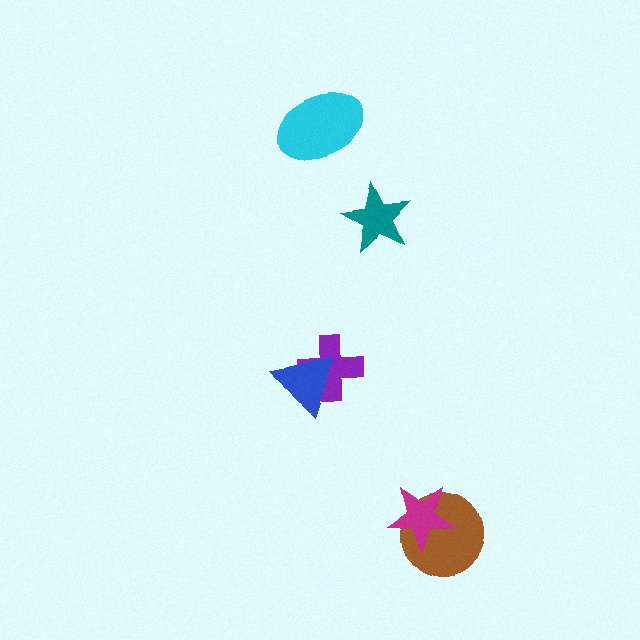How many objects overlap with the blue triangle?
1 object overlaps with the blue triangle.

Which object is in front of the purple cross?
The blue triangle is in front of the purple cross.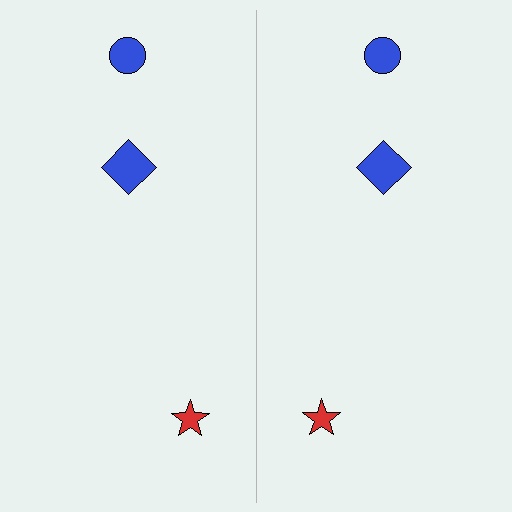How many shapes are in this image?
There are 6 shapes in this image.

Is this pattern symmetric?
Yes, this pattern has bilateral (reflection) symmetry.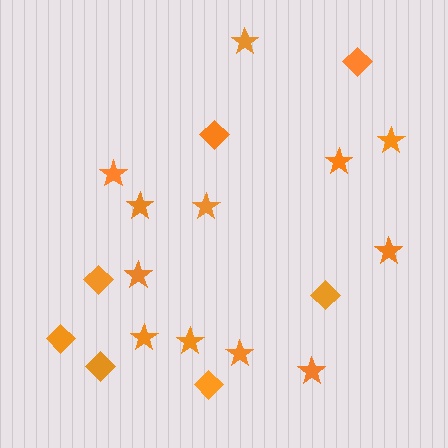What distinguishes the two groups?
There are 2 groups: one group of stars (12) and one group of diamonds (7).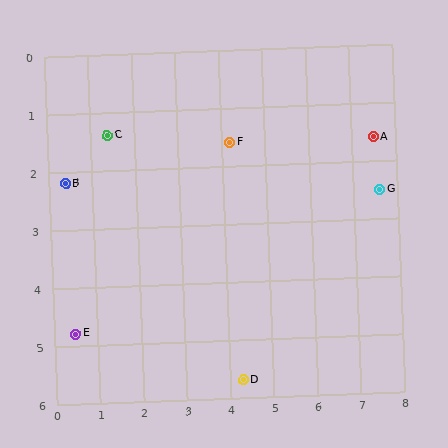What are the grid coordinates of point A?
Point A is at approximately (7.5, 1.6).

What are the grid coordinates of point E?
Point E is at approximately (0.5, 4.8).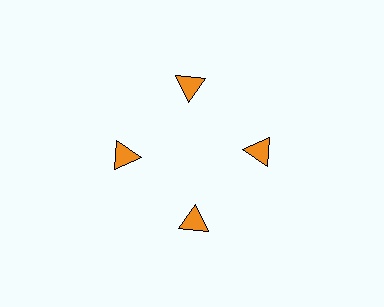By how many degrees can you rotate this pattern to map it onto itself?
The pattern maps onto itself every 90 degrees of rotation.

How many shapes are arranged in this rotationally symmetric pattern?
There are 4 shapes, arranged in 4 groups of 1.